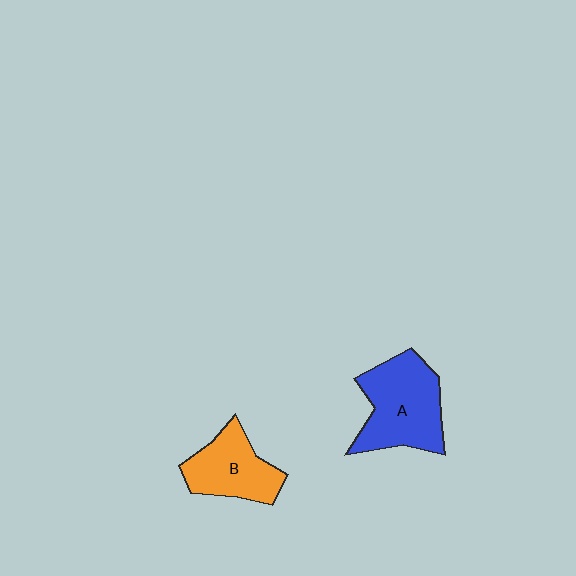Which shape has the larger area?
Shape A (blue).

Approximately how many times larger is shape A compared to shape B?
Approximately 1.3 times.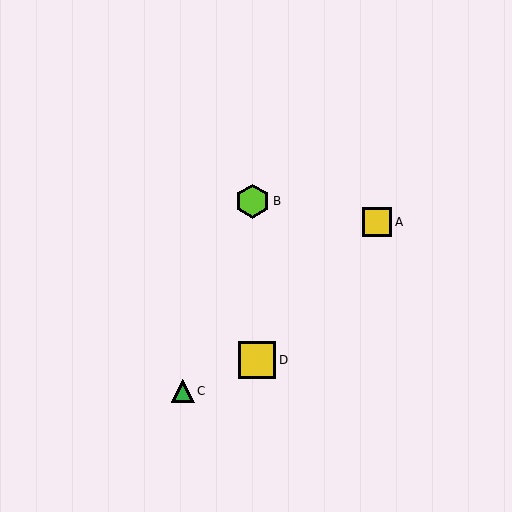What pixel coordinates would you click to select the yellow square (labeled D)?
Click at (257, 360) to select the yellow square D.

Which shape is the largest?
The yellow square (labeled D) is the largest.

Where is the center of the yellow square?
The center of the yellow square is at (377, 222).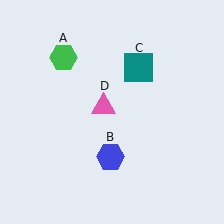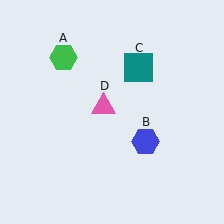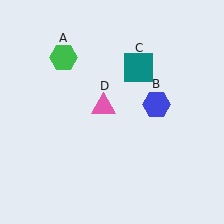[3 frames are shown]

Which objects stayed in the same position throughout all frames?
Green hexagon (object A) and teal square (object C) and pink triangle (object D) remained stationary.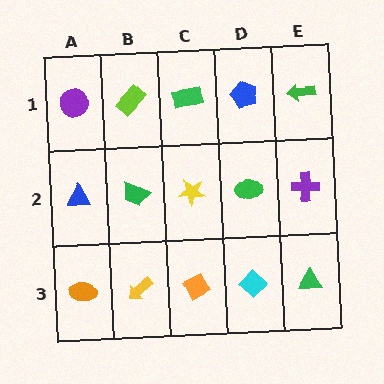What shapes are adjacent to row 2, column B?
A lime rectangle (row 1, column B), a yellow arrow (row 3, column B), a blue triangle (row 2, column A), a yellow star (row 2, column C).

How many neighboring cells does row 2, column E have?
3.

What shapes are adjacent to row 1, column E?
A purple cross (row 2, column E), a blue pentagon (row 1, column D).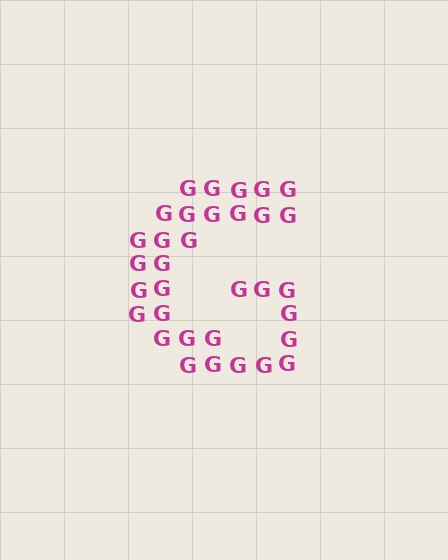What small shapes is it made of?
It is made of small letter G's.